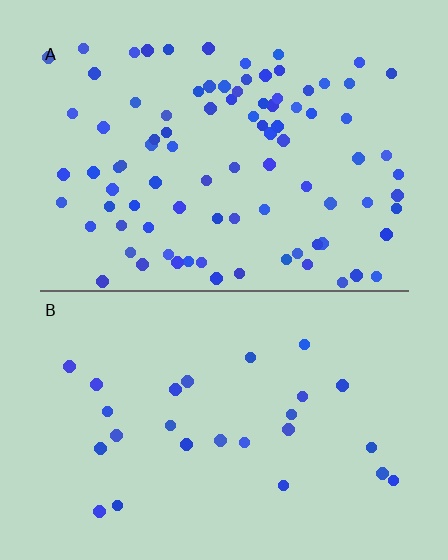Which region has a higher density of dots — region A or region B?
A (the top).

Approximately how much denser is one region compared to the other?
Approximately 3.4× — region A over region B.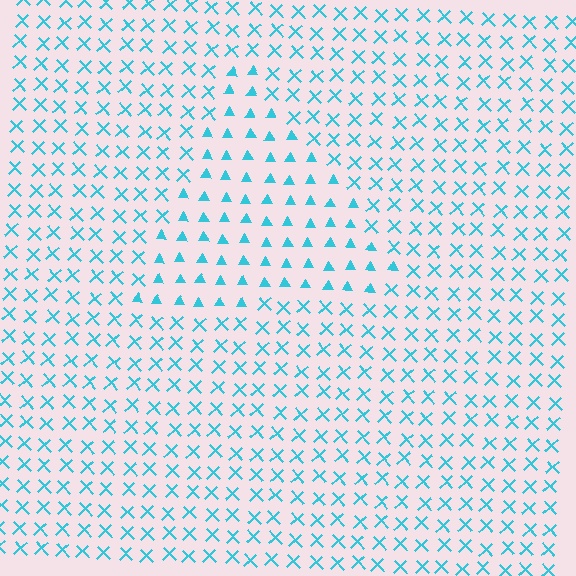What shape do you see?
I see a triangle.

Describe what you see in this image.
The image is filled with small cyan elements arranged in a uniform grid. A triangle-shaped region contains triangles, while the surrounding area contains X marks. The boundary is defined purely by the change in element shape.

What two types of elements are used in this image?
The image uses triangles inside the triangle region and X marks outside it.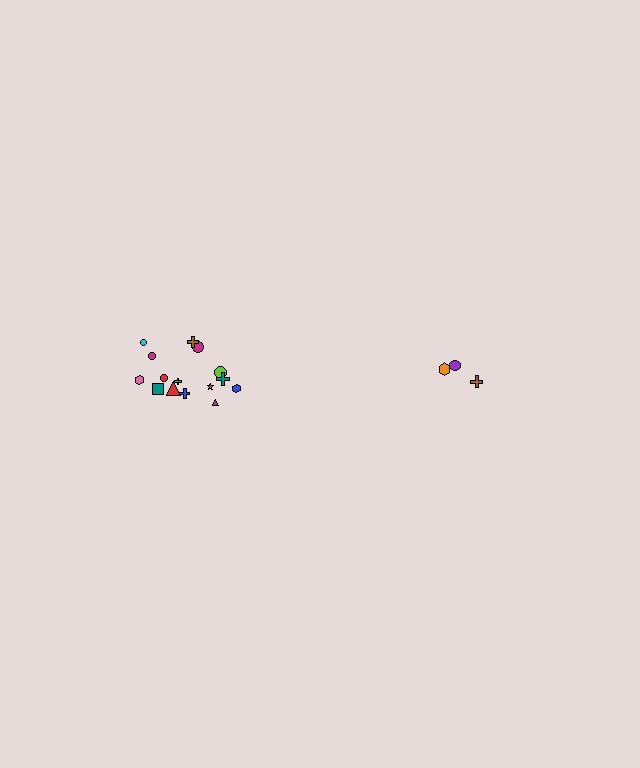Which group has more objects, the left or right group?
The left group.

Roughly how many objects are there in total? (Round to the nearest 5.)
Roughly 20 objects in total.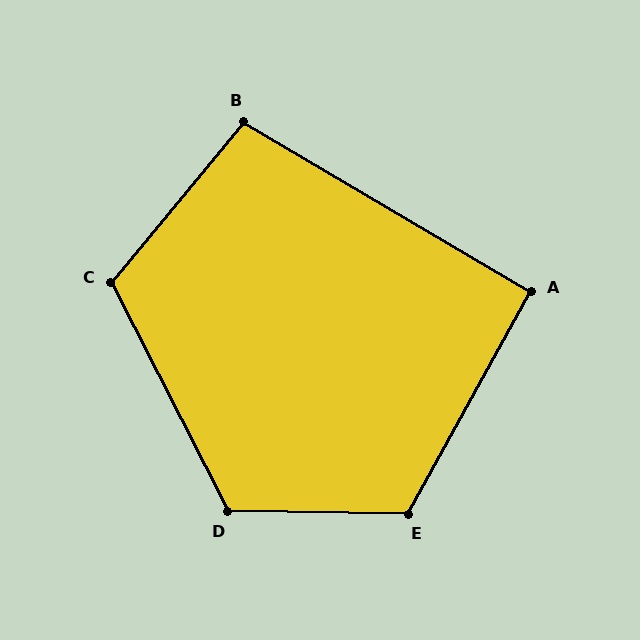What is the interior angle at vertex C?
Approximately 113 degrees (obtuse).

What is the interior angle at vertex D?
Approximately 118 degrees (obtuse).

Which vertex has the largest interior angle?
E, at approximately 118 degrees.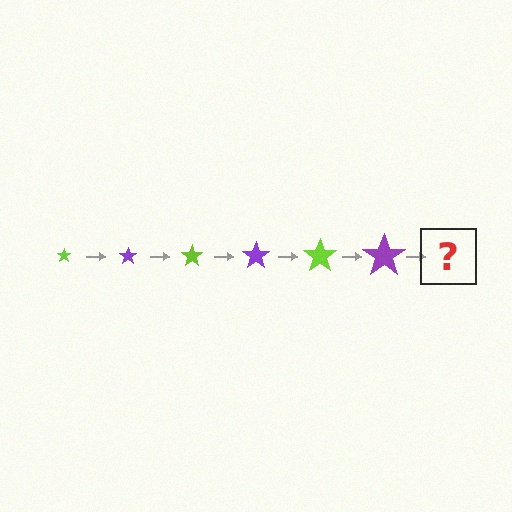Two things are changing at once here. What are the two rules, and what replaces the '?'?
The two rules are that the star grows larger each step and the color cycles through lime and purple. The '?' should be a lime star, larger than the previous one.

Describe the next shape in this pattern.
It should be a lime star, larger than the previous one.